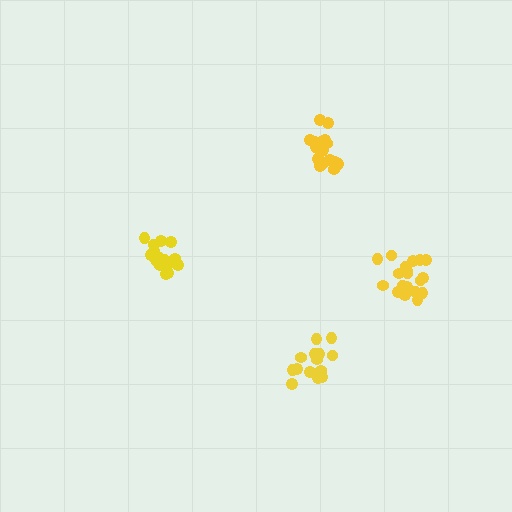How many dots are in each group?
Group 1: 20 dots, Group 2: 21 dots, Group 3: 21 dots, Group 4: 15 dots (77 total).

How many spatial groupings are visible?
There are 4 spatial groupings.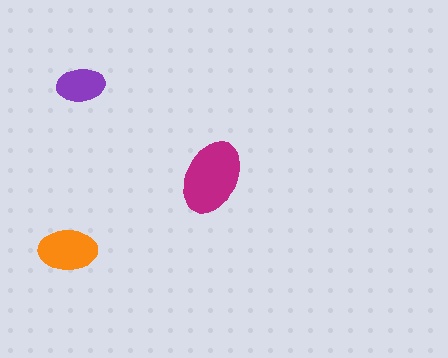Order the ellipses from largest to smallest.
the magenta one, the orange one, the purple one.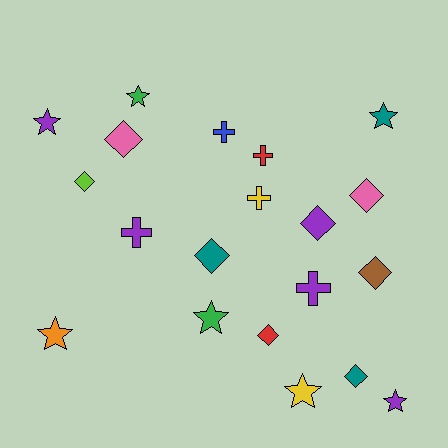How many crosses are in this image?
There are 5 crosses.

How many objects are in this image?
There are 20 objects.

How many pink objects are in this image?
There are 2 pink objects.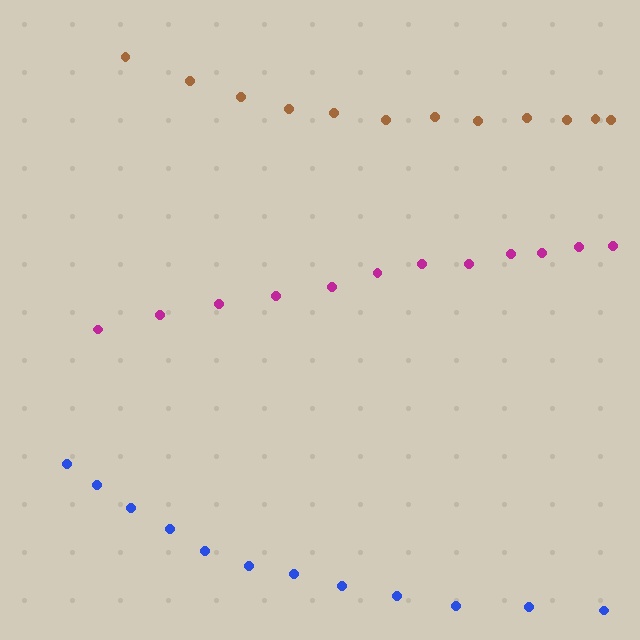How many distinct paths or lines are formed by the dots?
There are 3 distinct paths.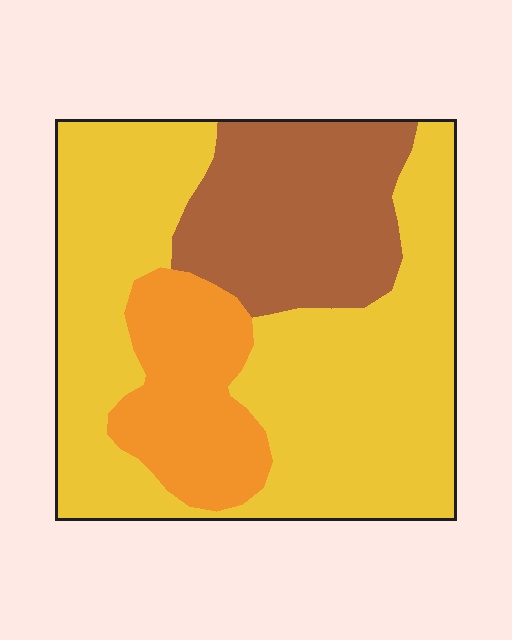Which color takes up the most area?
Yellow, at roughly 60%.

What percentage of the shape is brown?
Brown takes up about one quarter (1/4) of the shape.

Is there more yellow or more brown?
Yellow.